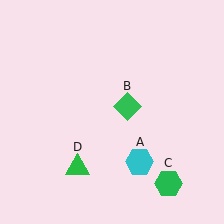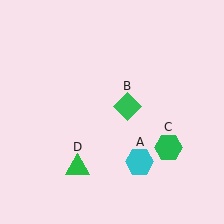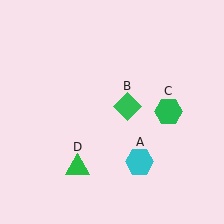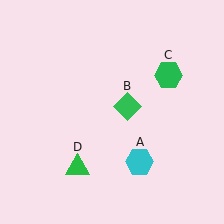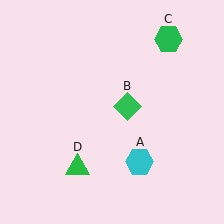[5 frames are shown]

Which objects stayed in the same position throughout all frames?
Cyan hexagon (object A) and green diamond (object B) and green triangle (object D) remained stationary.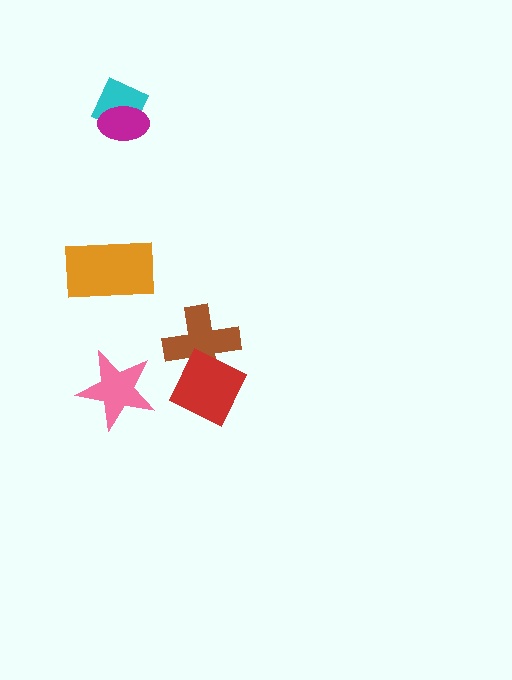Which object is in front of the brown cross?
The red diamond is in front of the brown cross.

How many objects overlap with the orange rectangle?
0 objects overlap with the orange rectangle.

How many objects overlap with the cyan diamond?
1 object overlaps with the cyan diamond.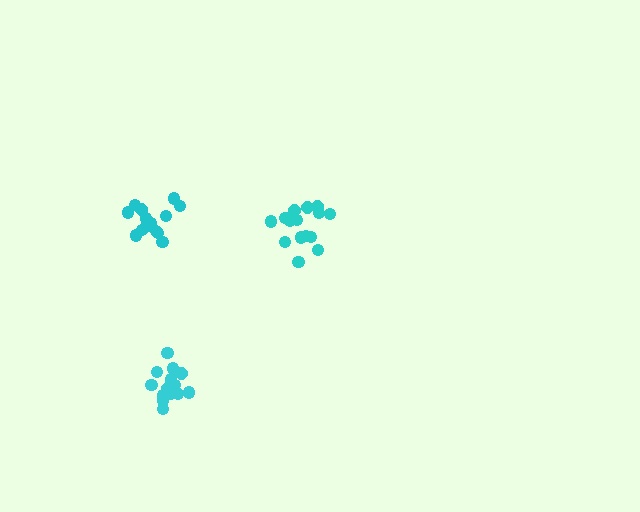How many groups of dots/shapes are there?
There are 3 groups.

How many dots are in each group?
Group 1: 15 dots, Group 2: 16 dots, Group 3: 16 dots (47 total).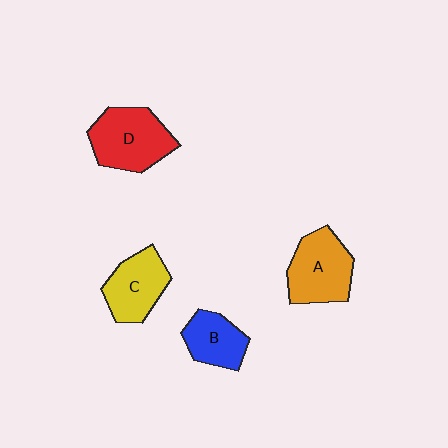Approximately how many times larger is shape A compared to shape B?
Approximately 1.4 times.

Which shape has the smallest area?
Shape B (blue).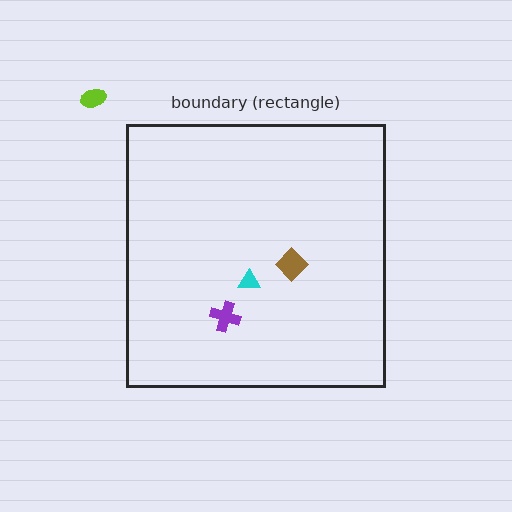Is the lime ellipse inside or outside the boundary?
Outside.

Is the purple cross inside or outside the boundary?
Inside.